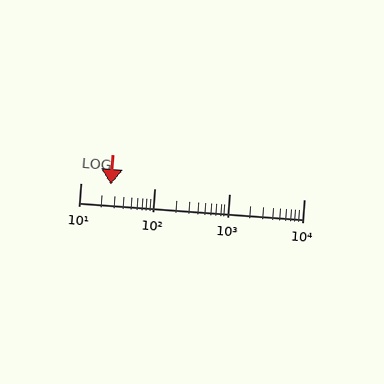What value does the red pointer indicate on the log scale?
The pointer indicates approximately 26.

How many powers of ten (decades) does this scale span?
The scale spans 3 decades, from 10 to 10000.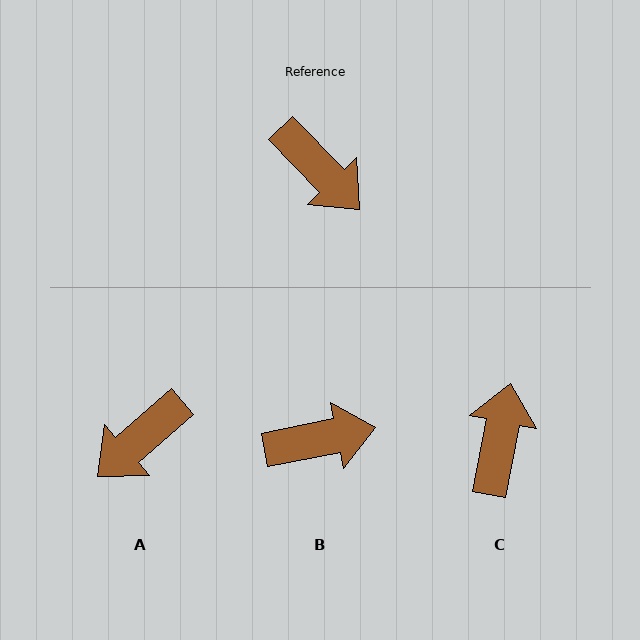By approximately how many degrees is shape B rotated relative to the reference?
Approximately 57 degrees counter-clockwise.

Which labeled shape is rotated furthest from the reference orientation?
C, about 125 degrees away.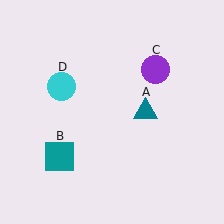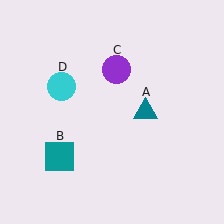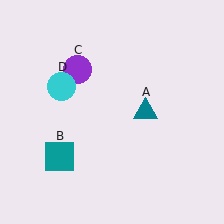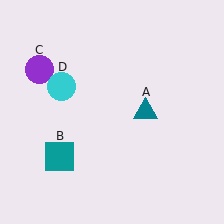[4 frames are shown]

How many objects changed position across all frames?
1 object changed position: purple circle (object C).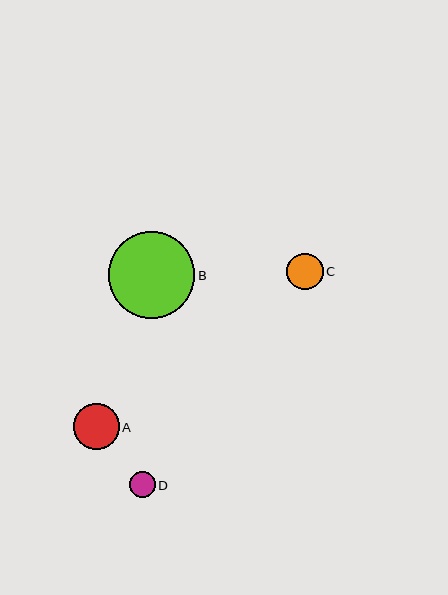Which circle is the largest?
Circle B is the largest with a size of approximately 87 pixels.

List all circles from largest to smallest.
From largest to smallest: B, A, C, D.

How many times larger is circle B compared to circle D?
Circle B is approximately 3.4 times the size of circle D.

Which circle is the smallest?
Circle D is the smallest with a size of approximately 26 pixels.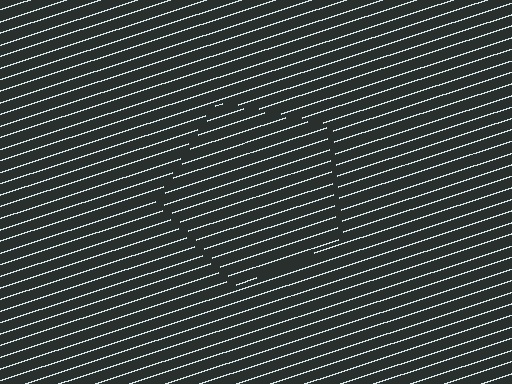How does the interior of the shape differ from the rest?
The interior of the shape contains the same grating, shifted by half a period — the contour is defined by the phase discontinuity where line-ends from the inner and outer gratings abut.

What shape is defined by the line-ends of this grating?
An illusory pentagon. The interior of the shape contains the same grating, shifted by half a period — the contour is defined by the phase discontinuity where line-ends from the inner and outer gratings abut.